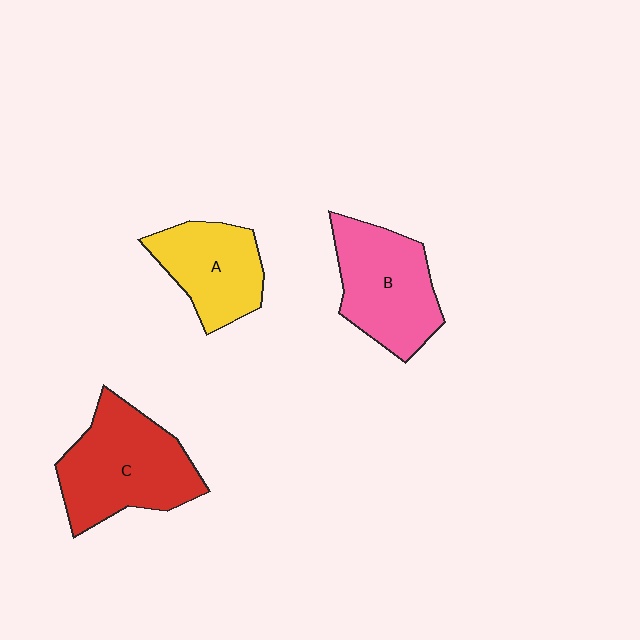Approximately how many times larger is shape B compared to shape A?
Approximately 1.2 times.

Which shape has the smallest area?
Shape A (yellow).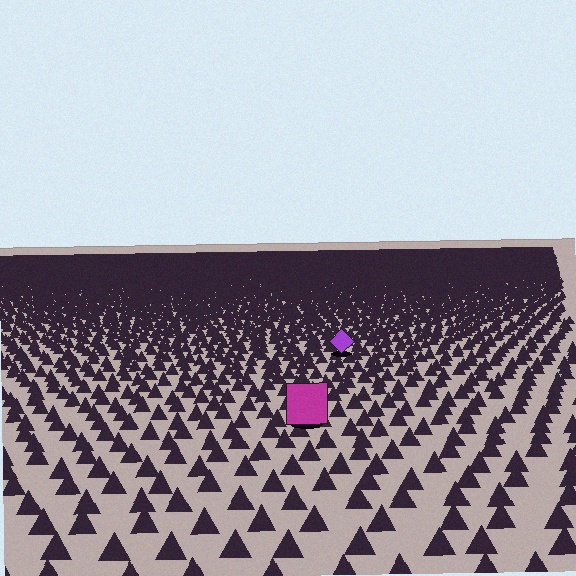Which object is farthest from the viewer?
The purple diamond is farthest from the viewer. It appears smaller and the ground texture around it is denser.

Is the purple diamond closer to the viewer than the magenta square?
No. The magenta square is closer — you can tell from the texture gradient: the ground texture is coarser near it.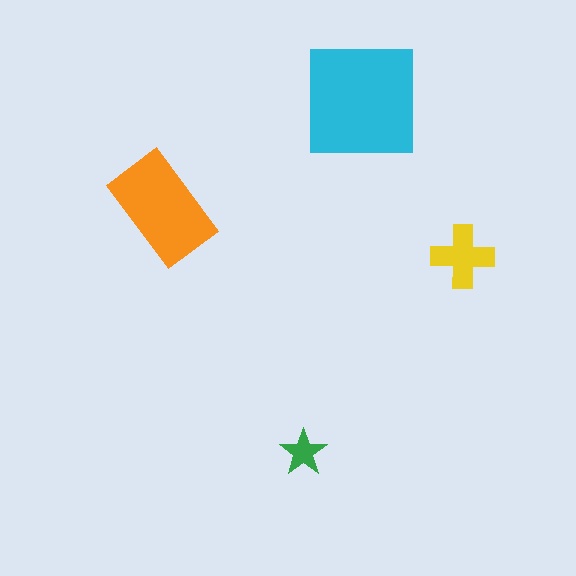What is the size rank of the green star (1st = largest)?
4th.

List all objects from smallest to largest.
The green star, the yellow cross, the orange rectangle, the cyan square.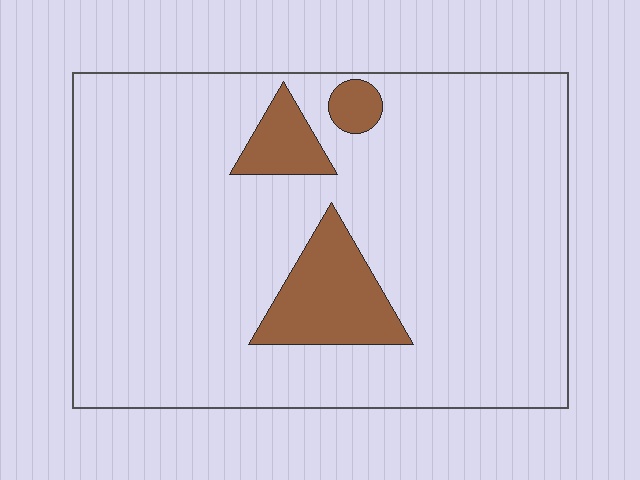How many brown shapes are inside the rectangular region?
3.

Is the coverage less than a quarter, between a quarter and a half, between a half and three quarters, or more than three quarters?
Less than a quarter.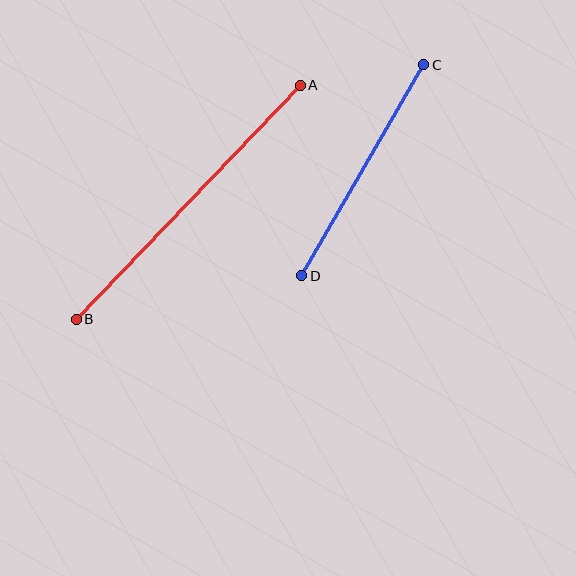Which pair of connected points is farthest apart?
Points A and B are farthest apart.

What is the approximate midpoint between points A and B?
The midpoint is at approximately (188, 202) pixels.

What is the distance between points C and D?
The distance is approximately 244 pixels.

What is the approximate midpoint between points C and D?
The midpoint is at approximately (363, 170) pixels.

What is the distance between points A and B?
The distance is approximately 324 pixels.